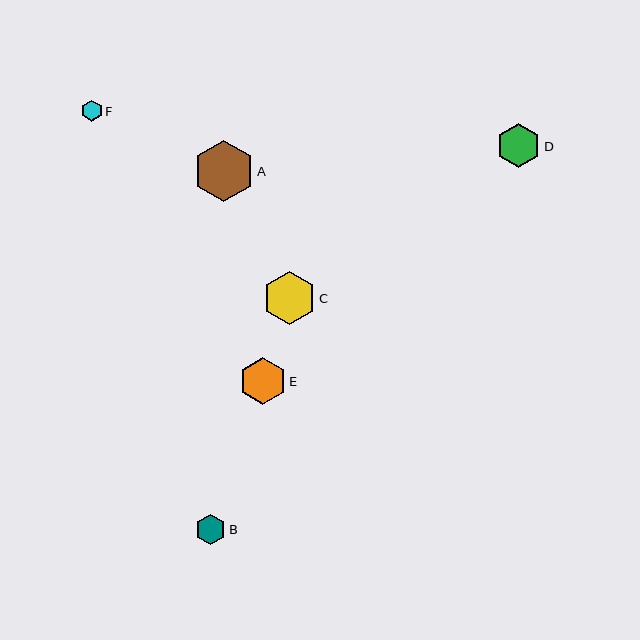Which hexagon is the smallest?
Hexagon F is the smallest with a size of approximately 21 pixels.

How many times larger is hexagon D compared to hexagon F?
Hexagon D is approximately 2.1 times the size of hexagon F.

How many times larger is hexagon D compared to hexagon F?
Hexagon D is approximately 2.1 times the size of hexagon F.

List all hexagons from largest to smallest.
From largest to smallest: A, C, E, D, B, F.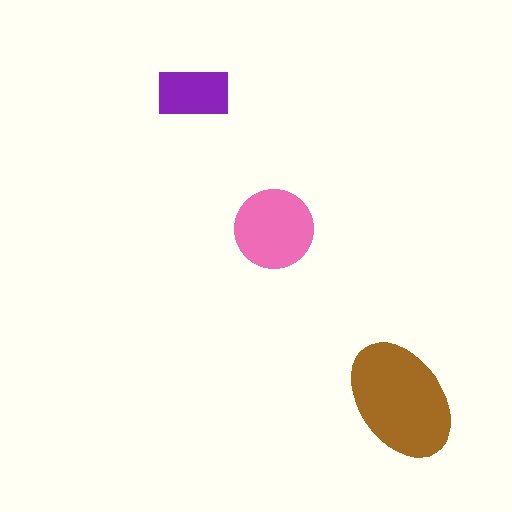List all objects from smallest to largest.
The purple rectangle, the pink circle, the brown ellipse.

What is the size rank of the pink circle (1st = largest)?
2nd.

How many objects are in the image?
There are 3 objects in the image.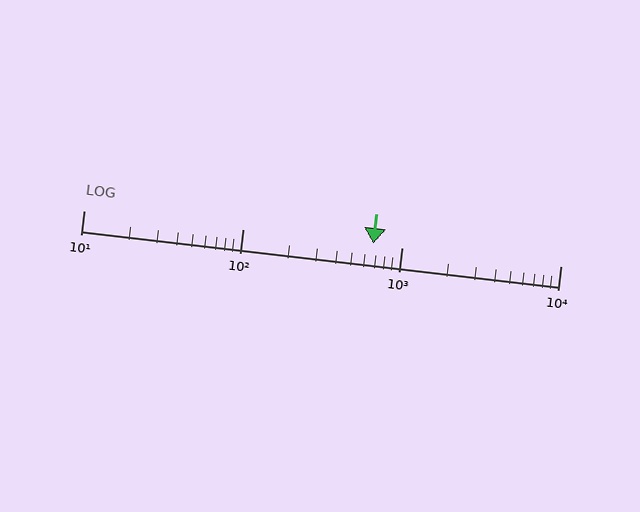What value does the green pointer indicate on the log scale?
The pointer indicates approximately 660.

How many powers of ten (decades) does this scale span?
The scale spans 3 decades, from 10 to 10000.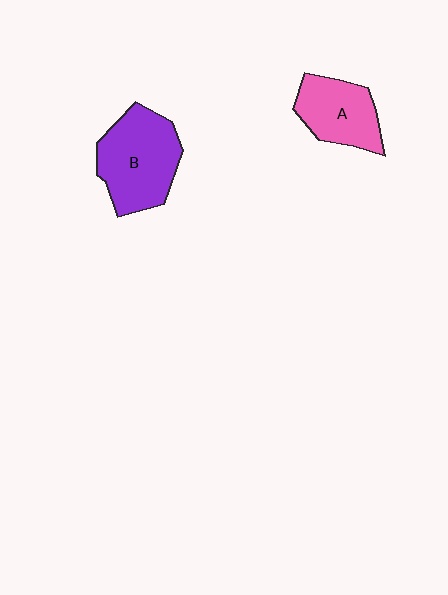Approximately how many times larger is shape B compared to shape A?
Approximately 1.4 times.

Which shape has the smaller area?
Shape A (pink).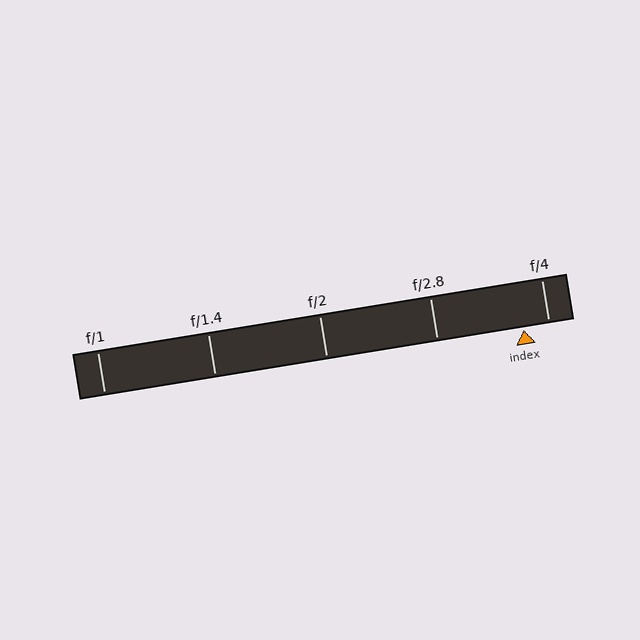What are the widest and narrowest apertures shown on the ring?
The widest aperture shown is f/1 and the narrowest is f/4.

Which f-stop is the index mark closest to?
The index mark is closest to f/4.